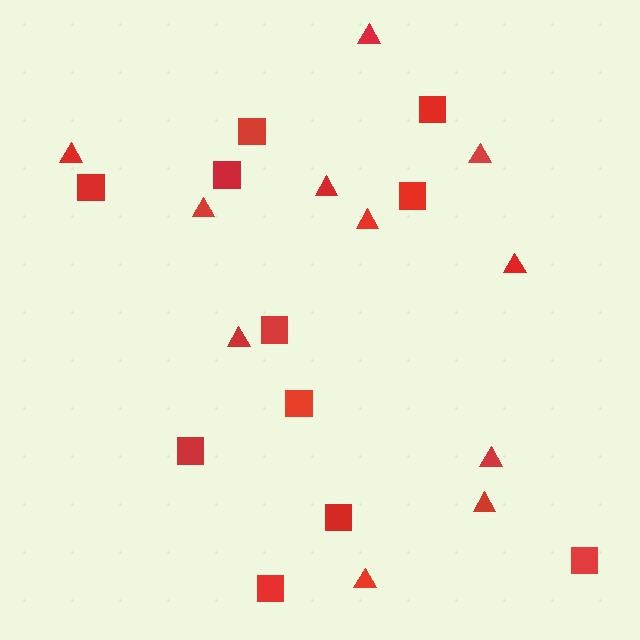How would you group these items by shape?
There are 2 groups: one group of triangles (11) and one group of squares (11).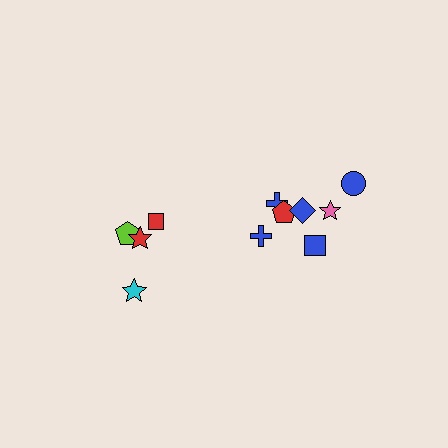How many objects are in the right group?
There are 7 objects.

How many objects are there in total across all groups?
There are 11 objects.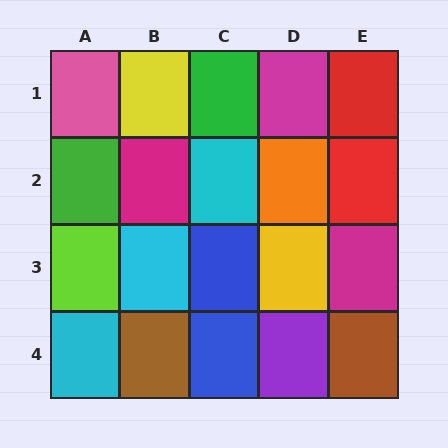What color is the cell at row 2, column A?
Green.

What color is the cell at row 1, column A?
Pink.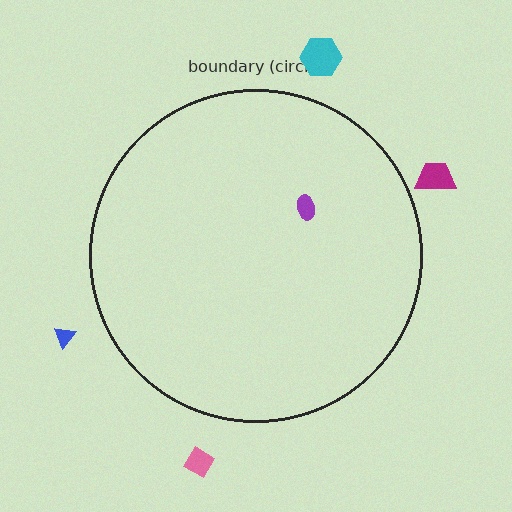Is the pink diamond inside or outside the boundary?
Outside.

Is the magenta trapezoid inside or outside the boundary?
Outside.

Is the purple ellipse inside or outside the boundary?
Inside.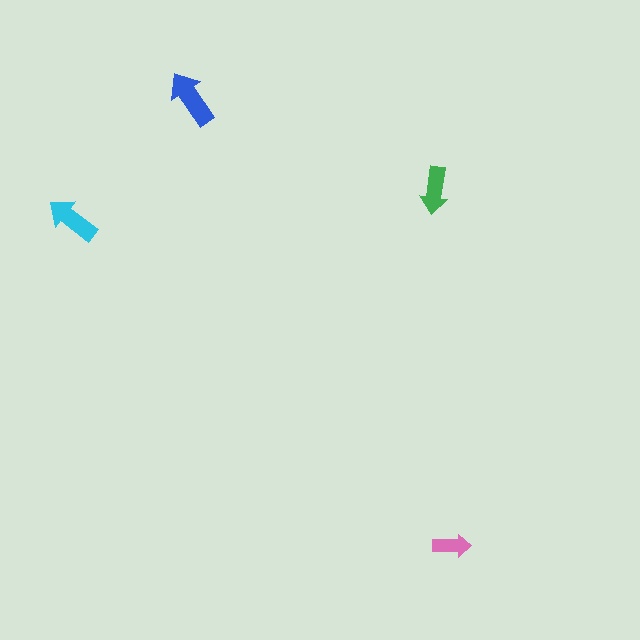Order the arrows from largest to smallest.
the blue one, the cyan one, the green one, the pink one.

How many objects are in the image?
There are 4 objects in the image.